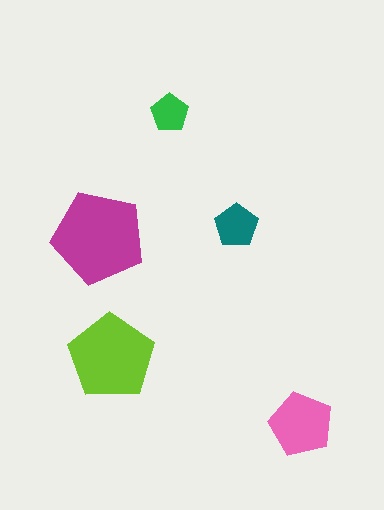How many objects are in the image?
There are 5 objects in the image.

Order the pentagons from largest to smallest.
the magenta one, the lime one, the pink one, the teal one, the green one.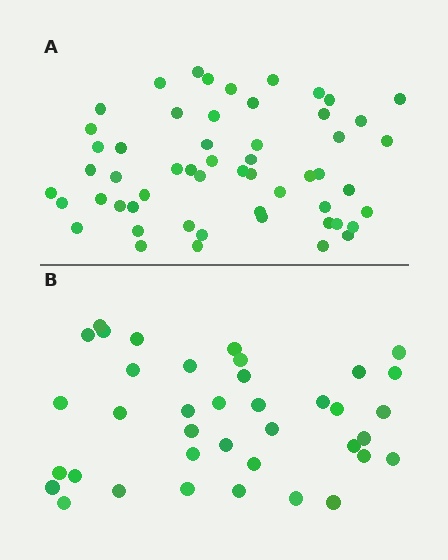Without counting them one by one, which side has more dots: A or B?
Region A (the top region) has more dots.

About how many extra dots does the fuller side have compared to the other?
Region A has approximately 15 more dots than region B.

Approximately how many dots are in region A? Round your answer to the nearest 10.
About 60 dots. (The exact count is 55, which rounds to 60.)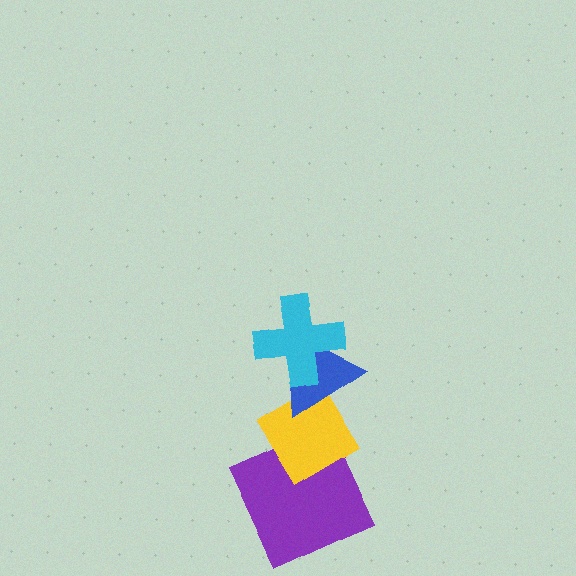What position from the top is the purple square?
The purple square is 4th from the top.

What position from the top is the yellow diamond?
The yellow diamond is 3rd from the top.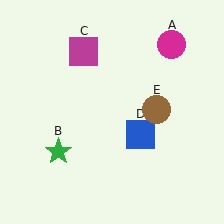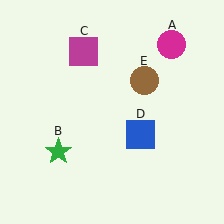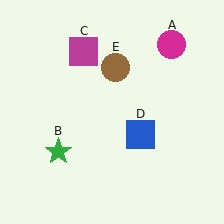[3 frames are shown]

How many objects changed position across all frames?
1 object changed position: brown circle (object E).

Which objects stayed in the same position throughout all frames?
Magenta circle (object A) and green star (object B) and magenta square (object C) and blue square (object D) remained stationary.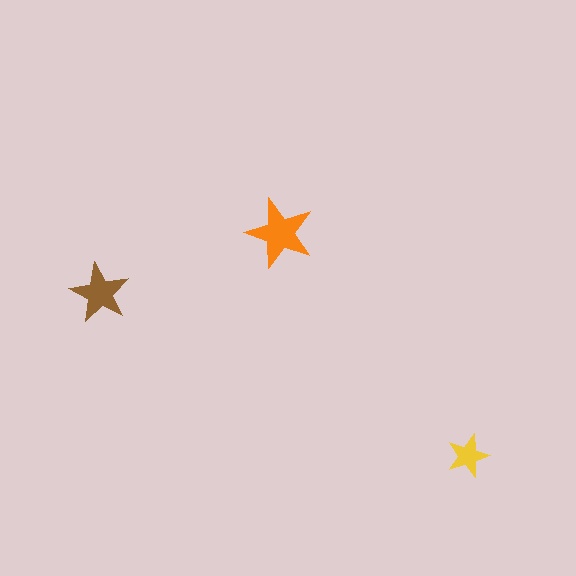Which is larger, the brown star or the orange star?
The orange one.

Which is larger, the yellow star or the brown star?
The brown one.